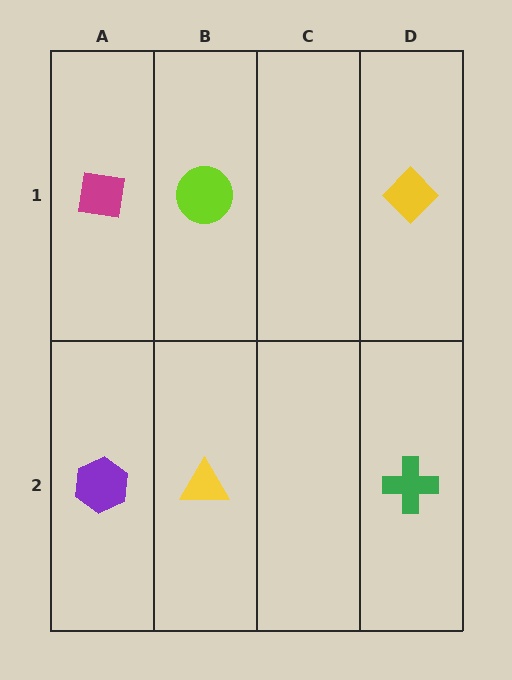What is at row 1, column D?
A yellow diamond.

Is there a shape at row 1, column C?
No, that cell is empty.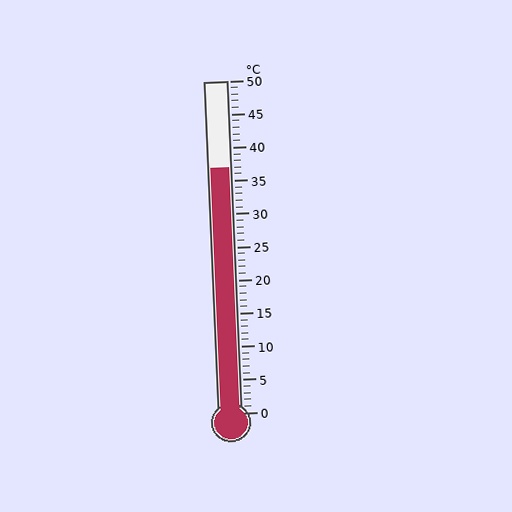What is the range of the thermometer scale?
The thermometer scale ranges from 0°C to 50°C.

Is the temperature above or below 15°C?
The temperature is above 15°C.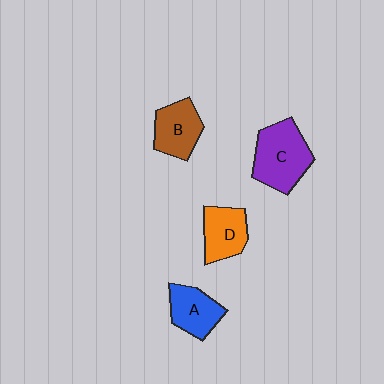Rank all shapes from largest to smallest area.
From largest to smallest: C (purple), B (brown), D (orange), A (blue).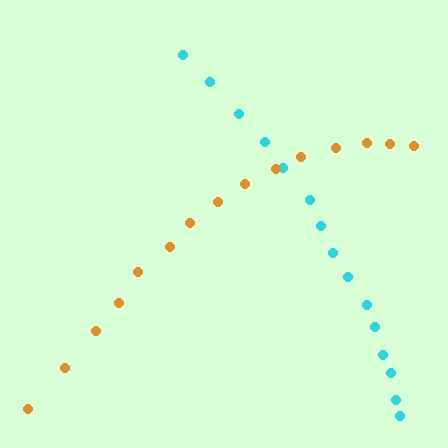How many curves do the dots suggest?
There are 2 distinct paths.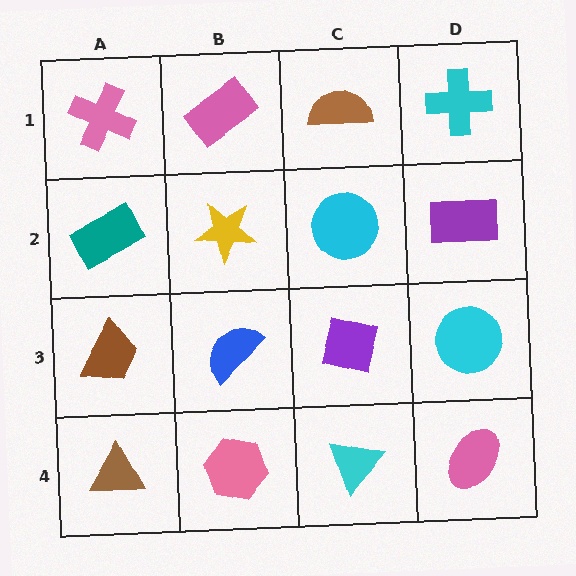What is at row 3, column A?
A brown trapezoid.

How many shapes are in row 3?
4 shapes.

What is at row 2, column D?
A purple rectangle.